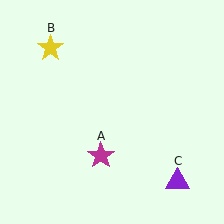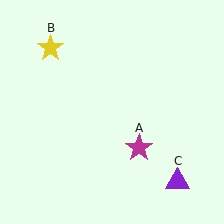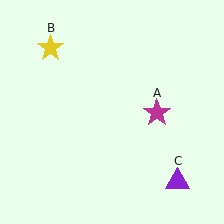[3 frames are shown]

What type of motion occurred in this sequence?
The magenta star (object A) rotated counterclockwise around the center of the scene.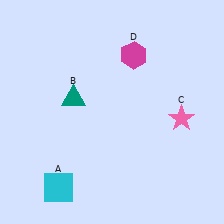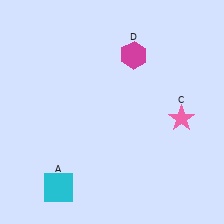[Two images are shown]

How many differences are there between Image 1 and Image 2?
There is 1 difference between the two images.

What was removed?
The teal triangle (B) was removed in Image 2.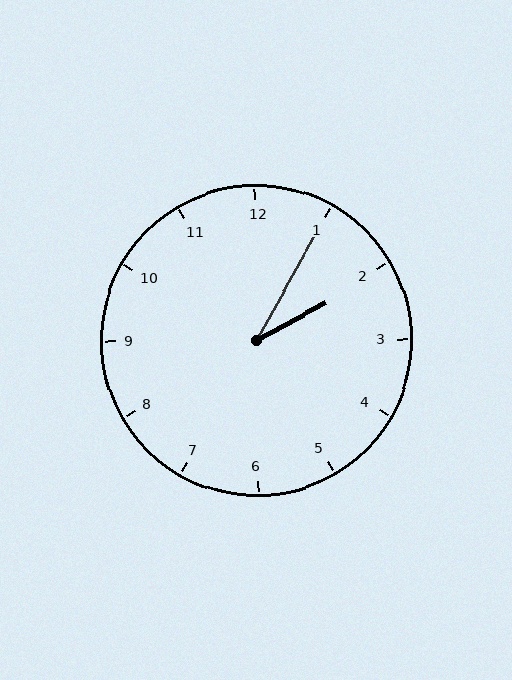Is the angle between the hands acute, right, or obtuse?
It is acute.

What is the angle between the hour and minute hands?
Approximately 32 degrees.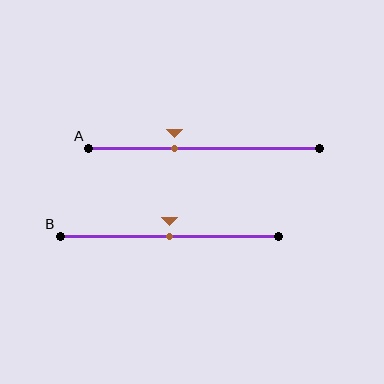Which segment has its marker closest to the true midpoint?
Segment B has its marker closest to the true midpoint.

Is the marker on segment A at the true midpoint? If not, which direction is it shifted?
No, the marker on segment A is shifted to the left by about 13% of the segment length.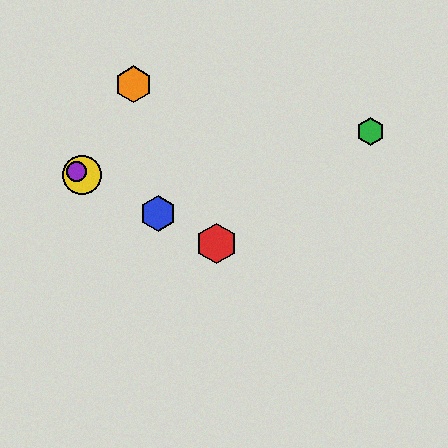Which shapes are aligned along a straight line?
The red hexagon, the blue hexagon, the yellow circle, the purple circle are aligned along a straight line.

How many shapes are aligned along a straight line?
4 shapes (the red hexagon, the blue hexagon, the yellow circle, the purple circle) are aligned along a straight line.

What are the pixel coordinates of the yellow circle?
The yellow circle is at (82, 175).